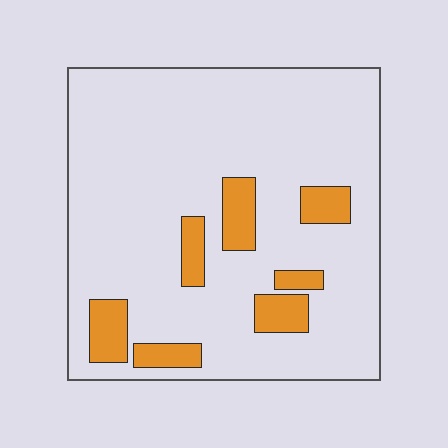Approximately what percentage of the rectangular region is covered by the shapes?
Approximately 15%.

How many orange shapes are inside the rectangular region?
7.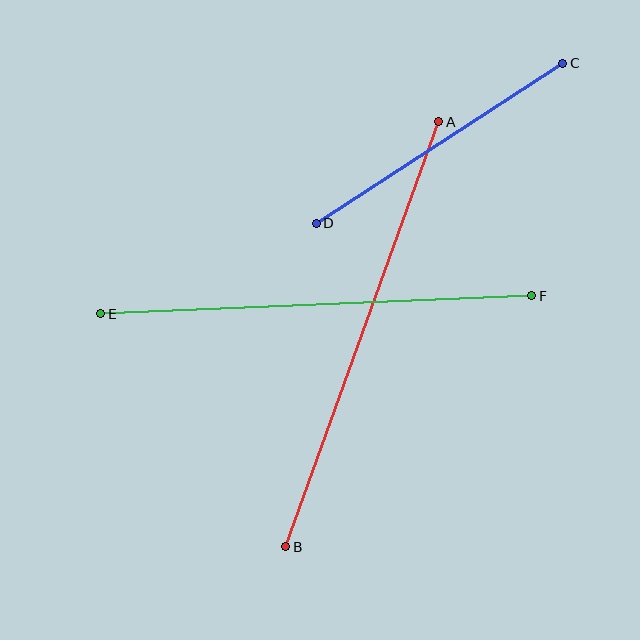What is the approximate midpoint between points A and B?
The midpoint is at approximately (362, 334) pixels.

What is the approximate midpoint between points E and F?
The midpoint is at approximately (316, 305) pixels.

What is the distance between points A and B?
The distance is approximately 452 pixels.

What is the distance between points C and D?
The distance is approximately 294 pixels.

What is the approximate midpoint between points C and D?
The midpoint is at approximately (440, 143) pixels.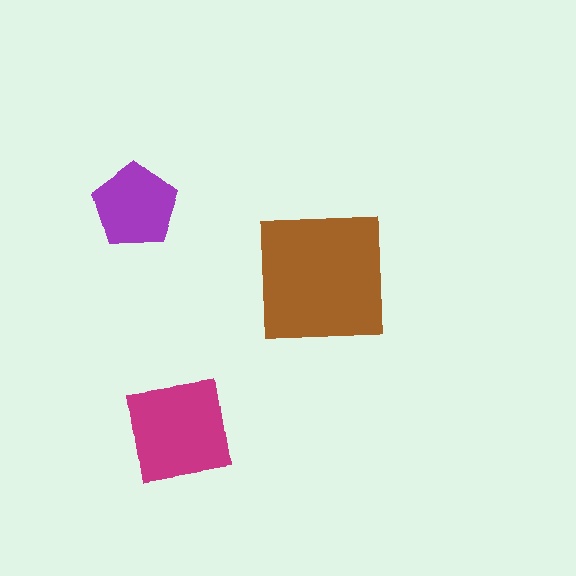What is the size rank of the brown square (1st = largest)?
1st.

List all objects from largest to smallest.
The brown square, the magenta square, the purple pentagon.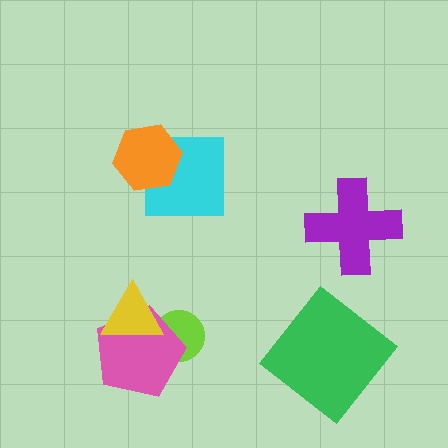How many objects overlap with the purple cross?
0 objects overlap with the purple cross.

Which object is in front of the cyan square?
The orange hexagon is in front of the cyan square.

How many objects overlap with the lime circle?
2 objects overlap with the lime circle.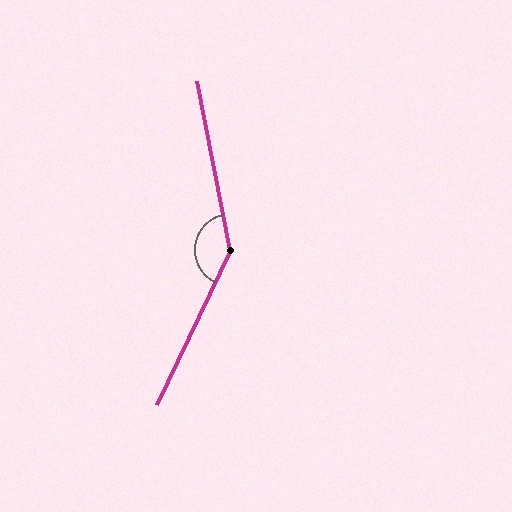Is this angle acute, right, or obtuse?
It is obtuse.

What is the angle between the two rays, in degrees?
Approximately 143 degrees.